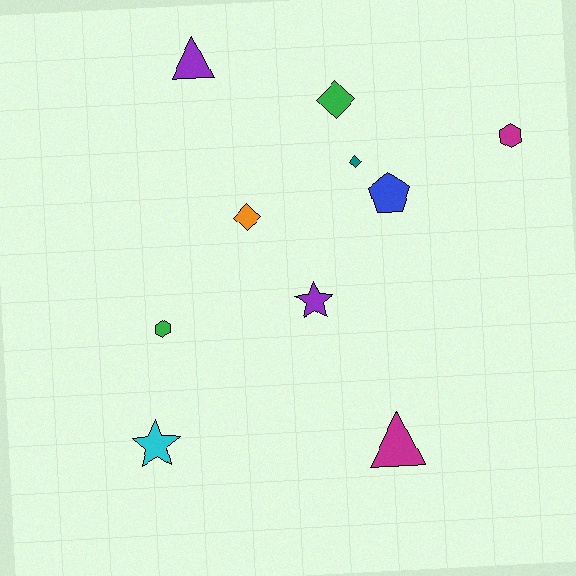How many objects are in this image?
There are 10 objects.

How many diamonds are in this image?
There are 3 diamonds.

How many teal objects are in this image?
There is 1 teal object.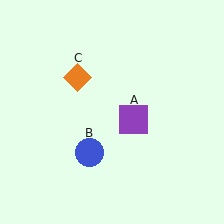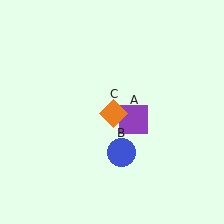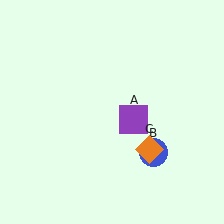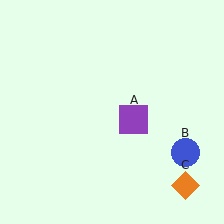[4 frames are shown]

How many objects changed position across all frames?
2 objects changed position: blue circle (object B), orange diamond (object C).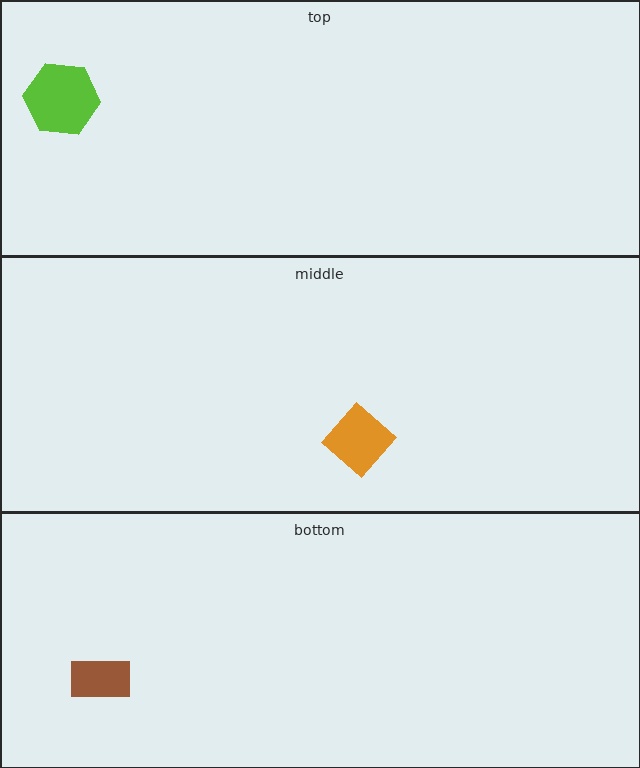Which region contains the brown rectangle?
The bottom region.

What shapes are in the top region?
The lime hexagon.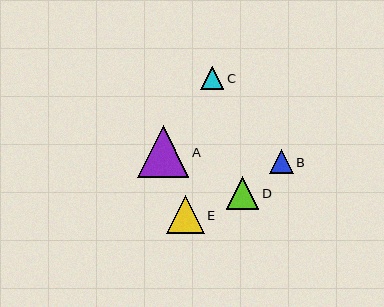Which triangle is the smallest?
Triangle C is the smallest with a size of approximately 23 pixels.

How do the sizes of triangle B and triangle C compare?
Triangle B and triangle C are approximately the same size.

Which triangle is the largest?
Triangle A is the largest with a size of approximately 52 pixels.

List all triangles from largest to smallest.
From largest to smallest: A, E, D, B, C.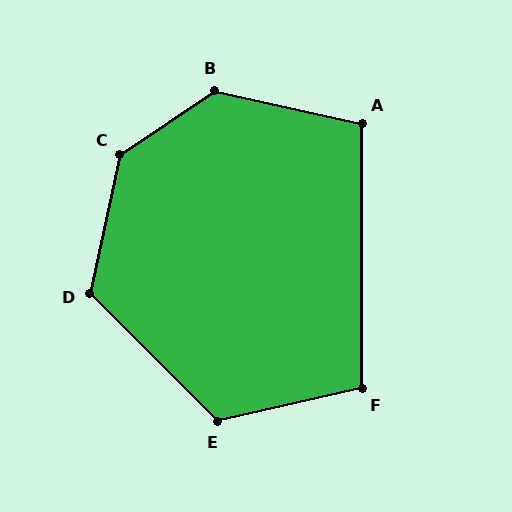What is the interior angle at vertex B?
Approximately 134 degrees (obtuse).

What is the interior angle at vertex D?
Approximately 123 degrees (obtuse).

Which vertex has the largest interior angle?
C, at approximately 136 degrees.